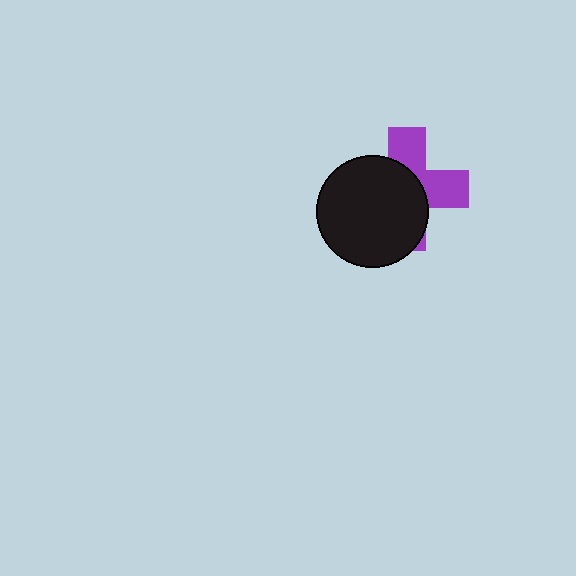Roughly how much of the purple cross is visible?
A small part of it is visible (roughly 42%).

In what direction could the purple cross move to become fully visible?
The purple cross could move toward the upper-right. That would shift it out from behind the black circle entirely.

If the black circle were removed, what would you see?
You would see the complete purple cross.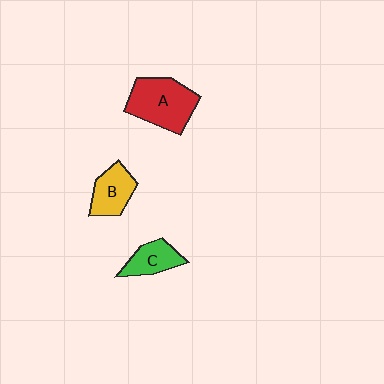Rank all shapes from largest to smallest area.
From largest to smallest: A (red), B (yellow), C (green).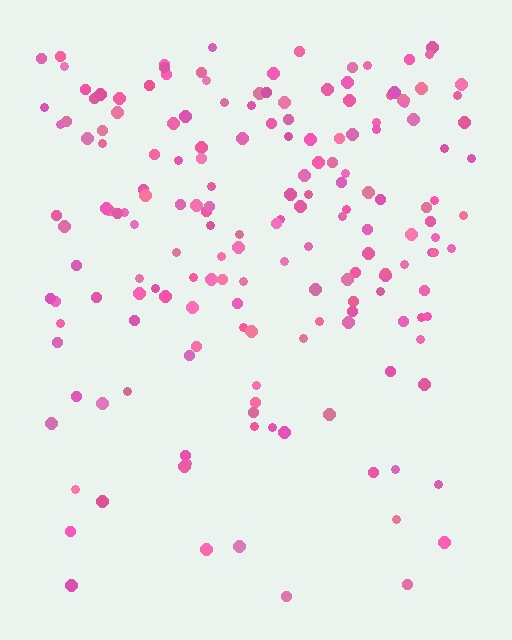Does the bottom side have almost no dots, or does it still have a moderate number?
Still a moderate number, just noticeably fewer than the top.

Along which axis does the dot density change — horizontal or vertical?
Vertical.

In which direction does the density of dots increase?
From bottom to top, with the top side densest.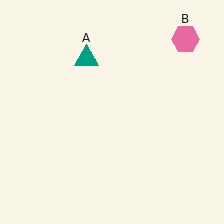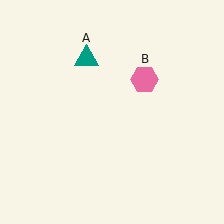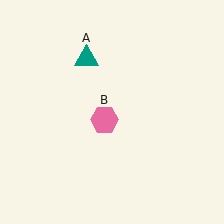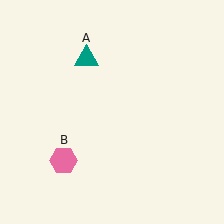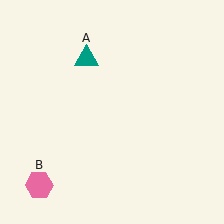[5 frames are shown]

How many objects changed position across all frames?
1 object changed position: pink hexagon (object B).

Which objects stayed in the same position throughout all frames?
Teal triangle (object A) remained stationary.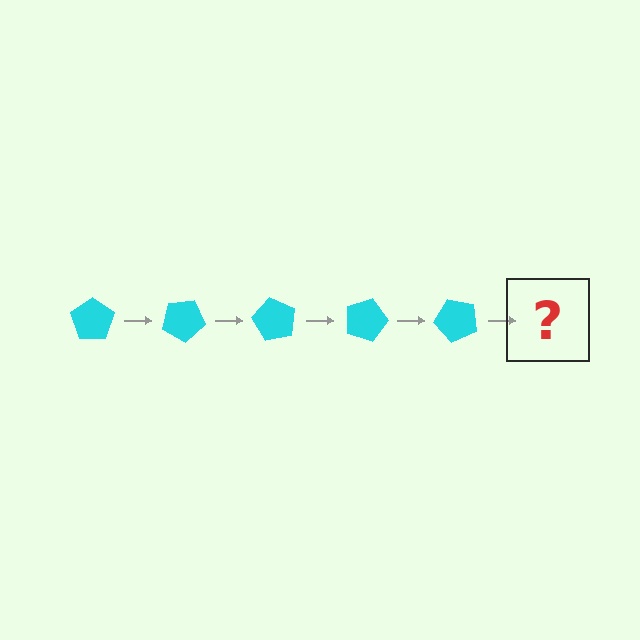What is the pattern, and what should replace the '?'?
The pattern is that the pentagon rotates 30 degrees each step. The '?' should be a cyan pentagon rotated 150 degrees.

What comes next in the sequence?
The next element should be a cyan pentagon rotated 150 degrees.